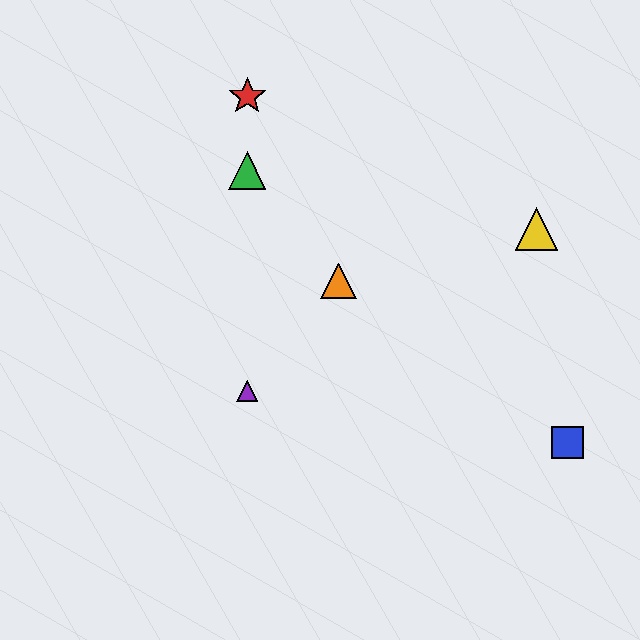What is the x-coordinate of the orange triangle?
The orange triangle is at x≈339.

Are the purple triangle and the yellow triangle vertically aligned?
No, the purple triangle is at x≈247 and the yellow triangle is at x≈537.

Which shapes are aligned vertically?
The red star, the green triangle, the purple triangle are aligned vertically.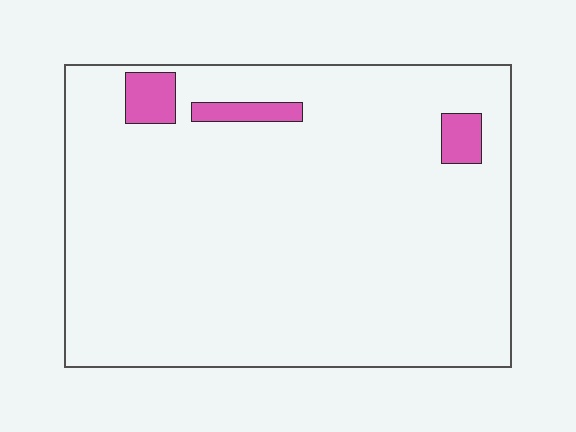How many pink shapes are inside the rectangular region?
3.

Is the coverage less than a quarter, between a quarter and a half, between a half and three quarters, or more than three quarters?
Less than a quarter.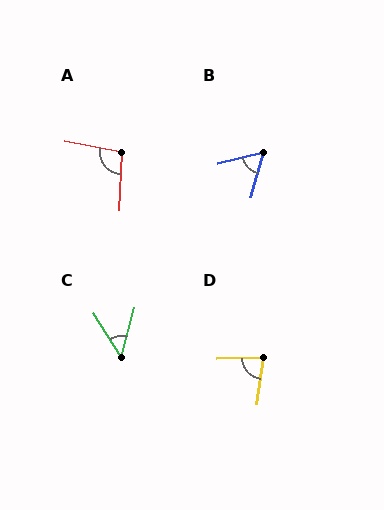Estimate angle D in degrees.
Approximately 81 degrees.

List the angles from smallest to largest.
C (47°), B (60°), D (81°), A (98°).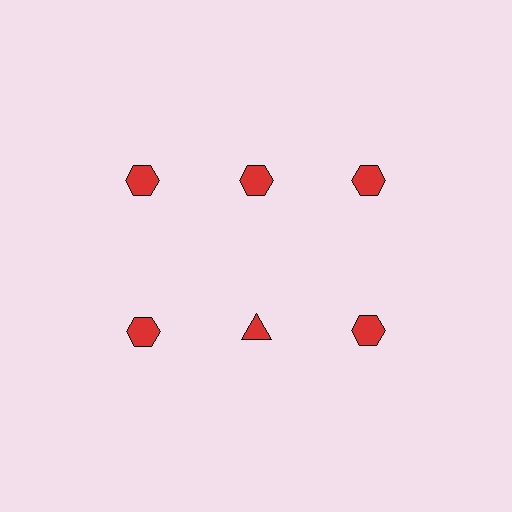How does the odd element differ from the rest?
It has a different shape: triangle instead of hexagon.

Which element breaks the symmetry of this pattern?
The red triangle in the second row, second from left column breaks the symmetry. All other shapes are red hexagons.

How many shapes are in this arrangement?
There are 6 shapes arranged in a grid pattern.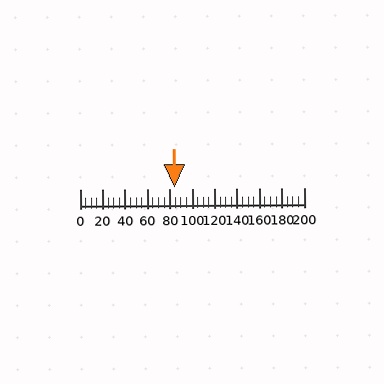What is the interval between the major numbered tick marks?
The major tick marks are spaced 20 units apart.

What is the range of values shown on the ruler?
The ruler shows values from 0 to 200.